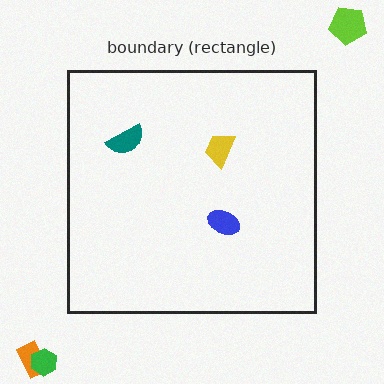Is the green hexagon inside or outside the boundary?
Outside.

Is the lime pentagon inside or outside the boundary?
Outside.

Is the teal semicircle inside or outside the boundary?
Inside.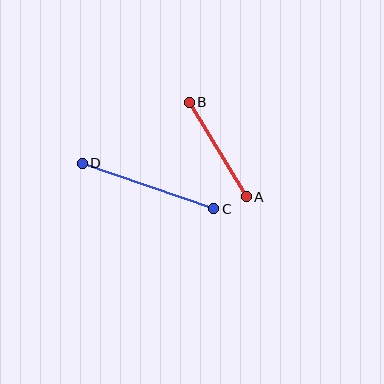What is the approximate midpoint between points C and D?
The midpoint is at approximately (148, 186) pixels.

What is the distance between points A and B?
The distance is approximately 111 pixels.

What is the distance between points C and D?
The distance is approximately 139 pixels.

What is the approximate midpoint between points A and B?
The midpoint is at approximately (218, 150) pixels.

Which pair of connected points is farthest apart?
Points C and D are farthest apart.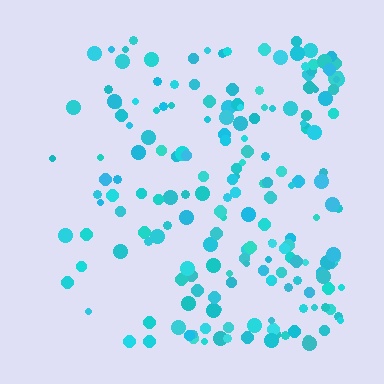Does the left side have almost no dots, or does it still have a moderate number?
Still a moderate number, just noticeably fewer than the right.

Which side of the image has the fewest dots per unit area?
The left.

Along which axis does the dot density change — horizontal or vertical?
Horizontal.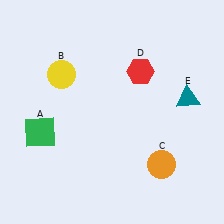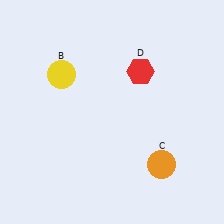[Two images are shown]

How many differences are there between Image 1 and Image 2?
There are 2 differences between the two images.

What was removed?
The green square (A), the teal triangle (E) were removed in Image 2.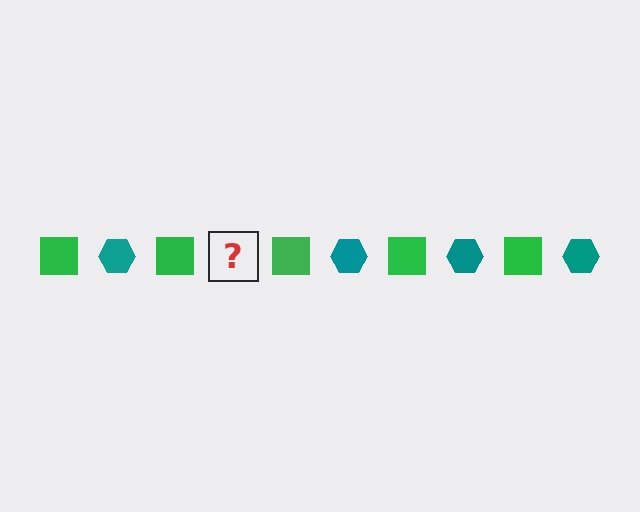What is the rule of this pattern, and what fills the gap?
The rule is that the pattern alternates between green square and teal hexagon. The gap should be filled with a teal hexagon.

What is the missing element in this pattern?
The missing element is a teal hexagon.